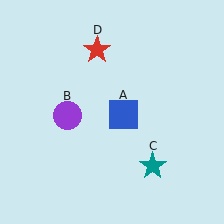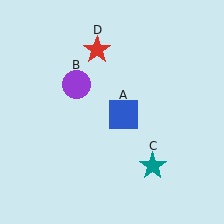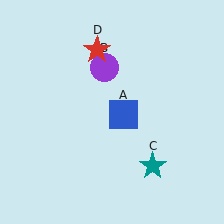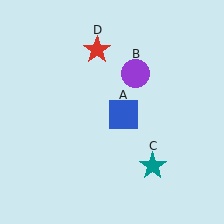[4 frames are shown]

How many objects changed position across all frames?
1 object changed position: purple circle (object B).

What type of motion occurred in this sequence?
The purple circle (object B) rotated clockwise around the center of the scene.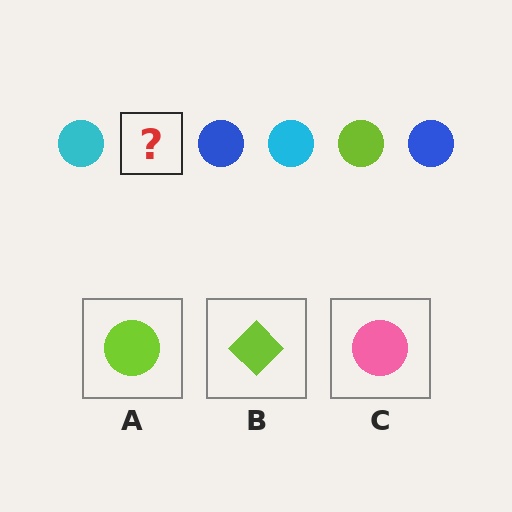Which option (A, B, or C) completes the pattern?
A.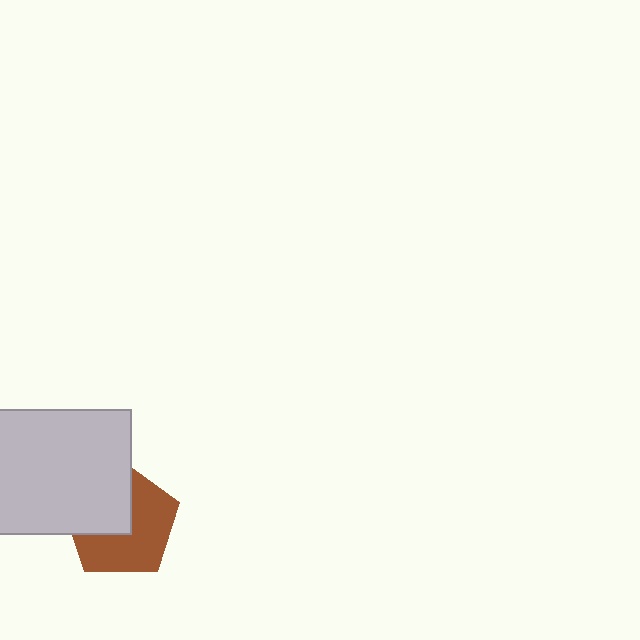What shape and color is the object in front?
The object in front is a light gray rectangle.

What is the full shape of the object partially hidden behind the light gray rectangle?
The partially hidden object is a brown pentagon.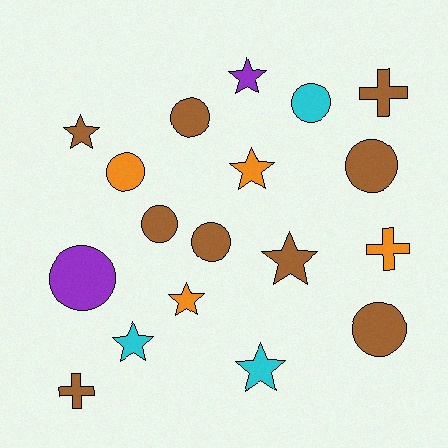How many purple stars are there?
There is 1 purple star.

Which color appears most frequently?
Brown, with 9 objects.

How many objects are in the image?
There are 18 objects.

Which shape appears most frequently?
Circle, with 8 objects.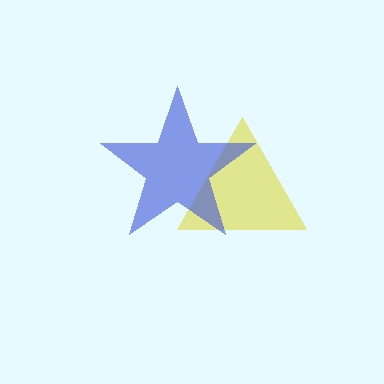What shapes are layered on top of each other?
The layered shapes are: a yellow triangle, a blue star.